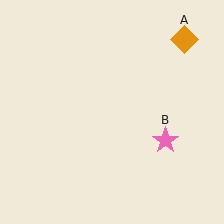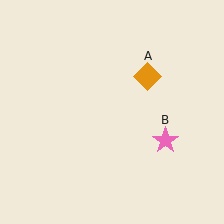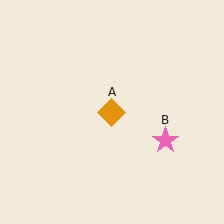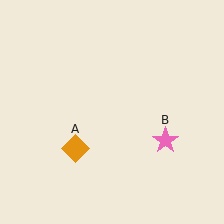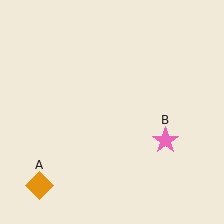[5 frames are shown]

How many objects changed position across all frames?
1 object changed position: orange diamond (object A).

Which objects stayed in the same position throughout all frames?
Pink star (object B) remained stationary.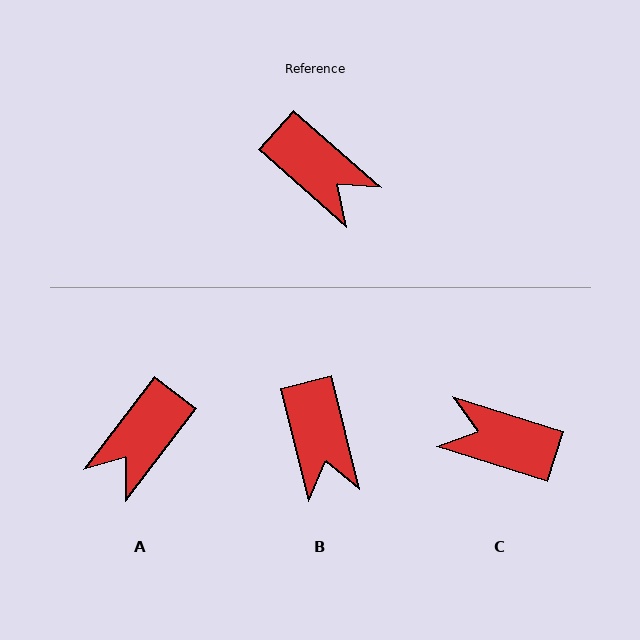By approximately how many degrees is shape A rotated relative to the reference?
Approximately 86 degrees clockwise.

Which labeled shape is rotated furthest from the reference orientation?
C, about 156 degrees away.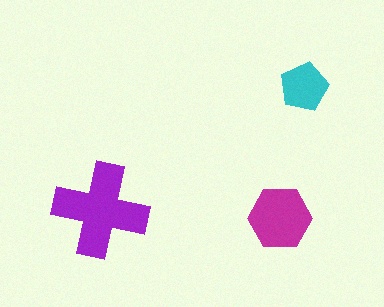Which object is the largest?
The purple cross.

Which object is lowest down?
The magenta hexagon is bottommost.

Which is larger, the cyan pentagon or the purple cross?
The purple cross.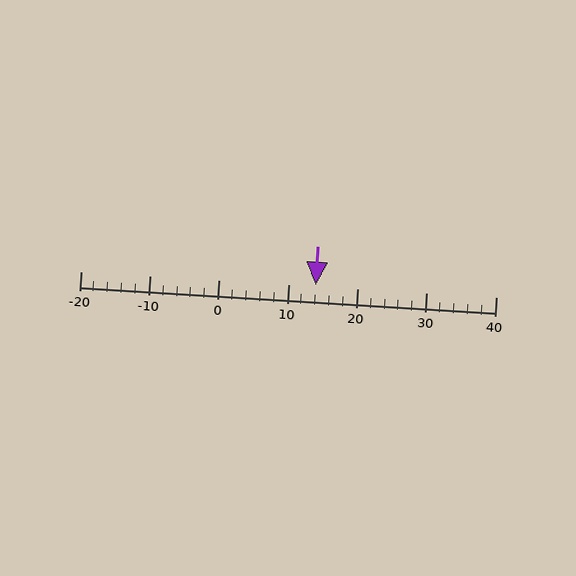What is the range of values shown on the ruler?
The ruler shows values from -20 to 40.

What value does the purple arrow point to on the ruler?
The purple arrow points to approximately 14.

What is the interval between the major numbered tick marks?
The major tick marks are spaced 10 units apart.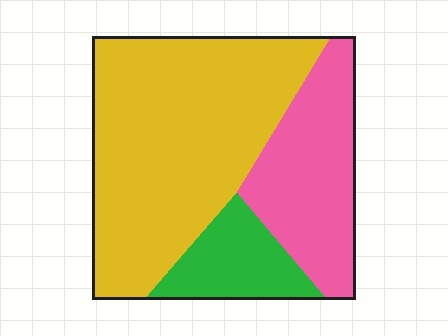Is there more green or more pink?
Pink.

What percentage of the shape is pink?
Pink takes up between a sixth and a third of the shape.